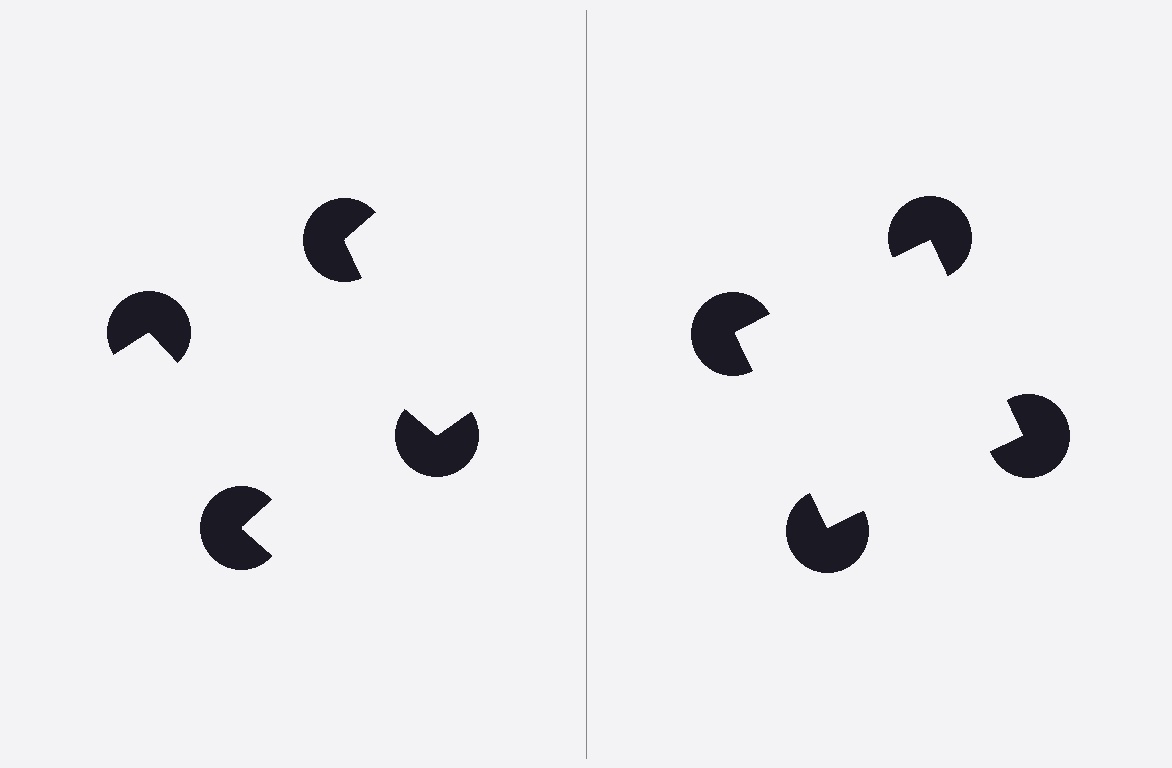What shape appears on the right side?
An illusory square.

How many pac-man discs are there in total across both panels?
8 — 4 on each side.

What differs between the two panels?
The pac-man discs are positioned identically on both sides; only the wedge orientations differ. On the right they align to a square; on the left they are misaligned.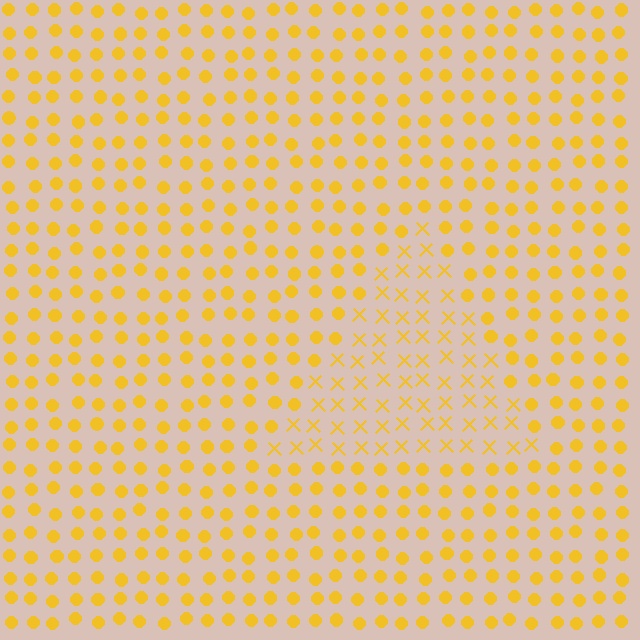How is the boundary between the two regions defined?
The boundary is defined by a change in element shape: X marks inside vs. circles outside. All elements share the same color and spacing.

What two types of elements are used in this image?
The image uses X marks inside the triangle region and circles outside it.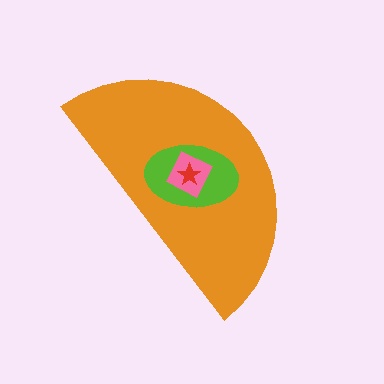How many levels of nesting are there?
4.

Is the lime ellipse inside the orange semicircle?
Yes.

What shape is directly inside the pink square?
The red star.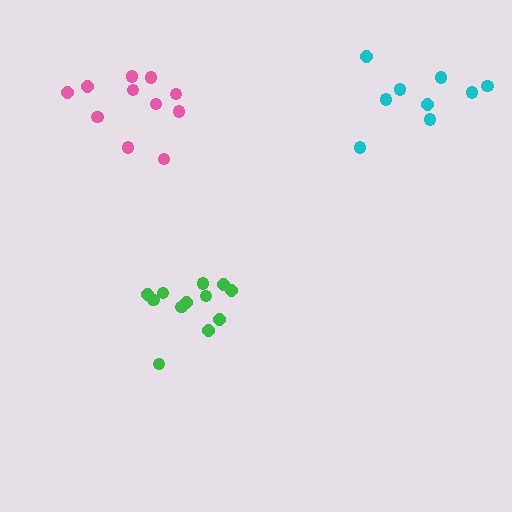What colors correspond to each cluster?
The clusters are colored: green, cyan, pink.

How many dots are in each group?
Group 1: 12 dots, Group 2: 9 dots, Group 3: 11 dots (32 total).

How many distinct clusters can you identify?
There are 3 distinct clusters.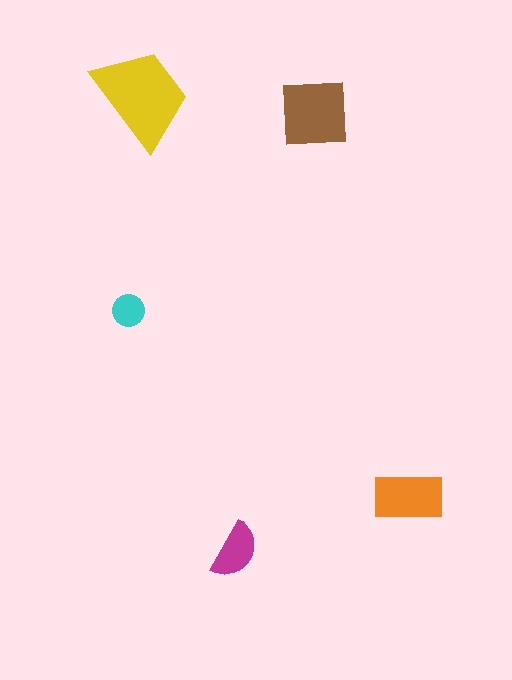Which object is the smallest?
The cyan circle.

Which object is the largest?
The yellow trapezoid.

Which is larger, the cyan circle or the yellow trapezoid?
The yellow trapezoid.